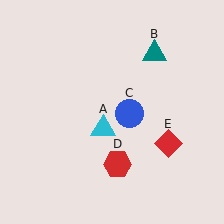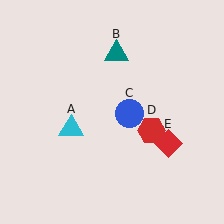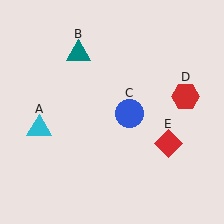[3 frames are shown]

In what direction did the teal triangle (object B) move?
The teal triangle (object B) moved left.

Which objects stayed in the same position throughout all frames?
Blue circle (object C) and red diamond (object E) remained stationary.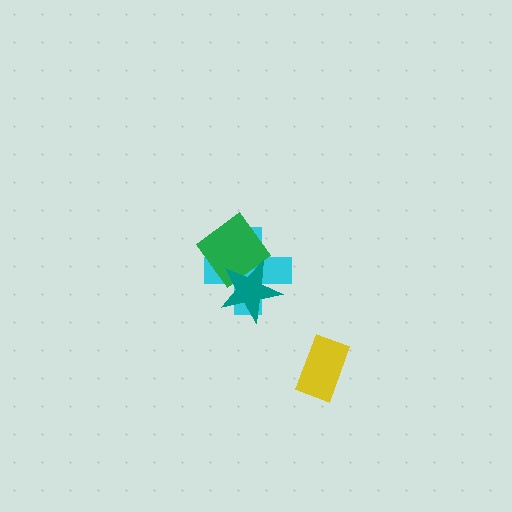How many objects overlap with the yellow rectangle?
0 objects overlap with the yellow rectangle.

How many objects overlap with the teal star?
2 objects overlap with the teal star.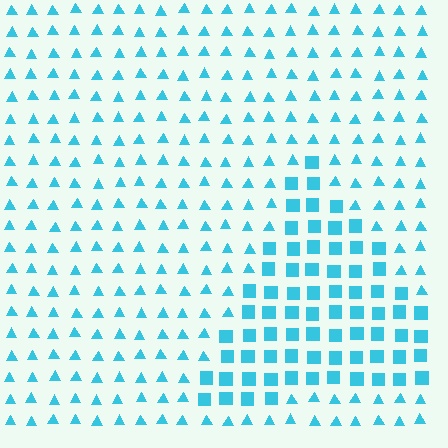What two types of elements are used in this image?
The image uses squares inside the triangle region and triangles outside it.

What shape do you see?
I see a triangle.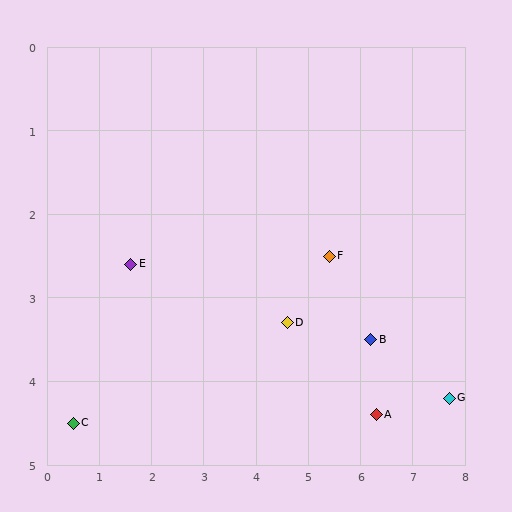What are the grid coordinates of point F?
Point F is at approximately (5.4, 2.5).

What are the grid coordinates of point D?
Point D is at approximately (4.6, 3.3).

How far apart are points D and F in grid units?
Points D and F are about 1.1 grid units apart.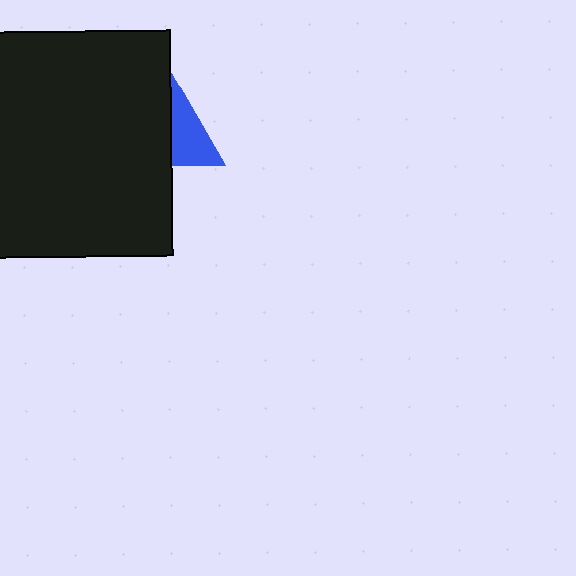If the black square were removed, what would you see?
You would see the complete blue triangle.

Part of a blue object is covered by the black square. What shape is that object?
It is a triangle.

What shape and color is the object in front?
The object in front is a black square.